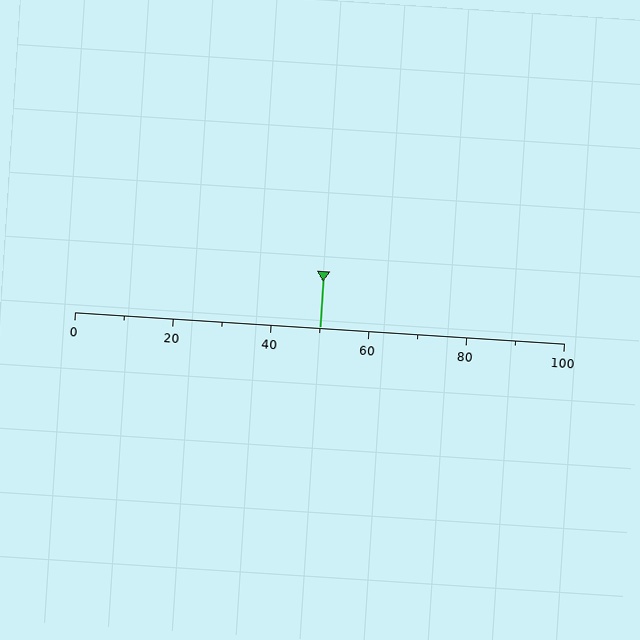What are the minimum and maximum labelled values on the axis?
The axis runs from 0 to 100.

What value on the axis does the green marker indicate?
The marker indicates approximately 50.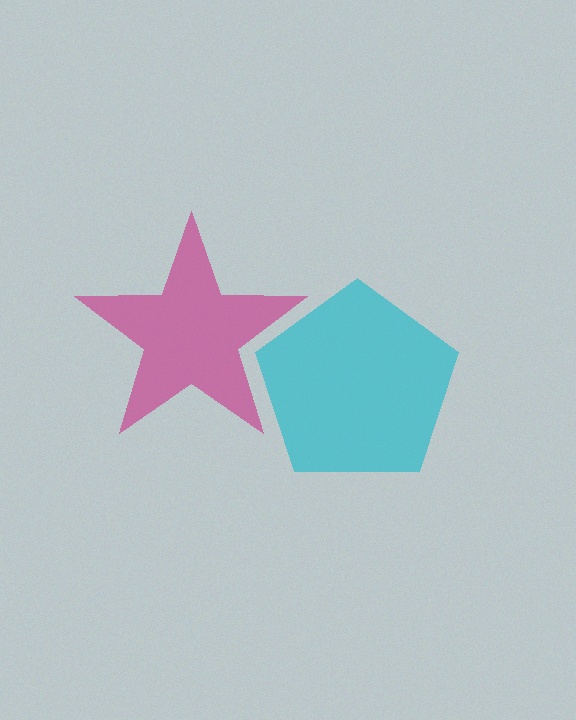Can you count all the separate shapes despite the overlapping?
Yes, there are 2 separate shapes.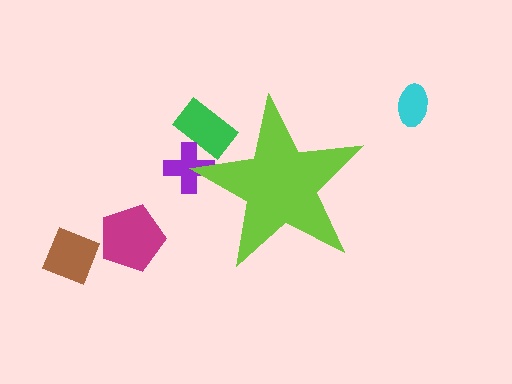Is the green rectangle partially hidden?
Yes, the green rectangle is partially hidden behind the lime star.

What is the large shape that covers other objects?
A lime star.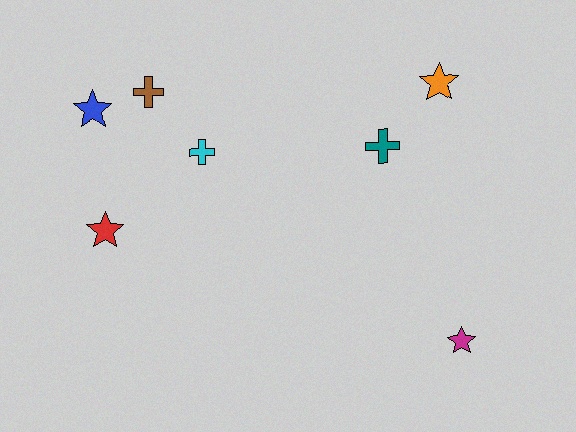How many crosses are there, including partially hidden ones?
There are 3 crosses.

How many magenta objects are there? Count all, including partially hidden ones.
There is 1 magenta object.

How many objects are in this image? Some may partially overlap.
There are 7 objects.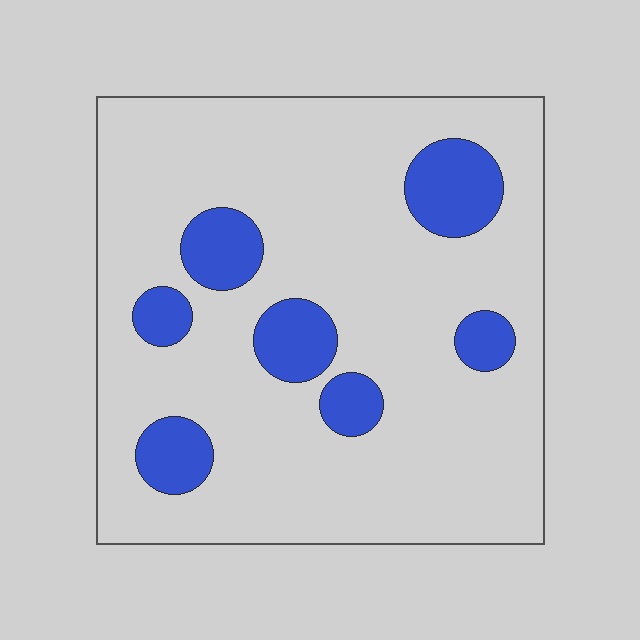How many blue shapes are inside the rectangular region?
7.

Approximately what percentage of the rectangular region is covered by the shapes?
Approximately 15%.